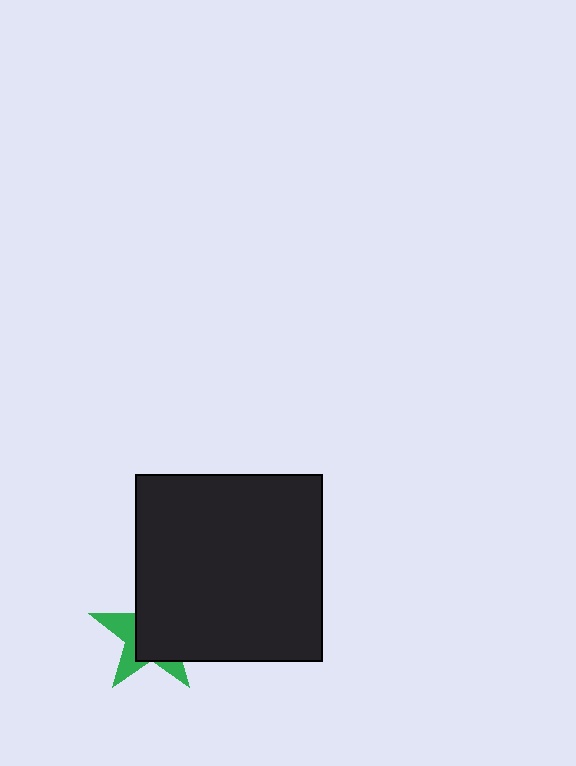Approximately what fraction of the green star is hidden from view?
Roughly 64% of the green star is hidden behind the black square.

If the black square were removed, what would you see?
You would see the complete green star.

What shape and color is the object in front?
The object in front is a black square.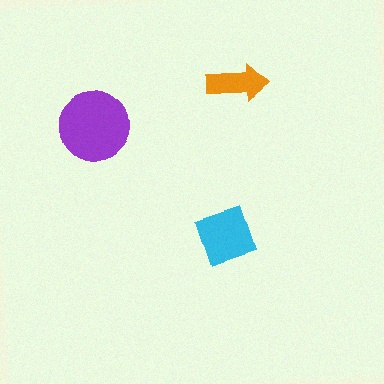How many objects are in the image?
There are 3 objects in the image.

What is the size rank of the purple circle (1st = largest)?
1st.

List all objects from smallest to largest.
The orange arrow, the cyan square, the purple circle.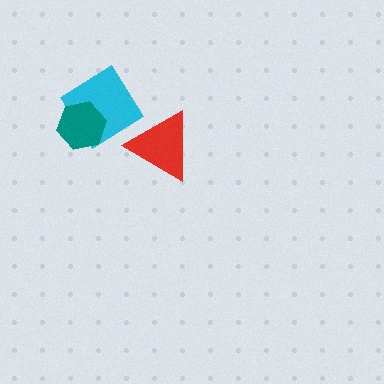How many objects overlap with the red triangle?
1 object overlaps with the red triangle.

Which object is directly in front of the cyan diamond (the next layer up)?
The teal hexagon is directly in front of the cyan diamond.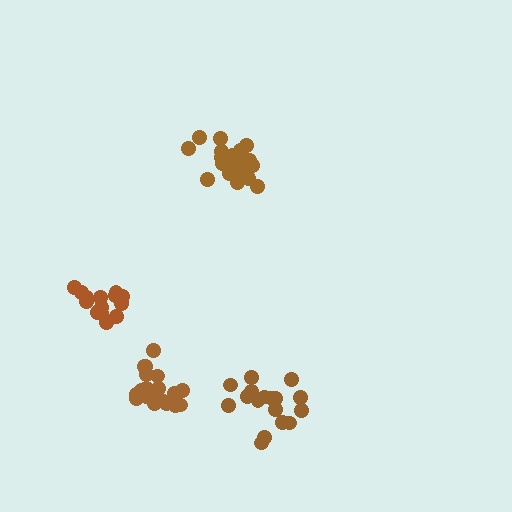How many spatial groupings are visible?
There are 4 spatial groupings.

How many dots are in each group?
Group 1: 19 dots, Group 2: 17 dots, Group 3: 14 dots, Group 4: 19 dots (69 total).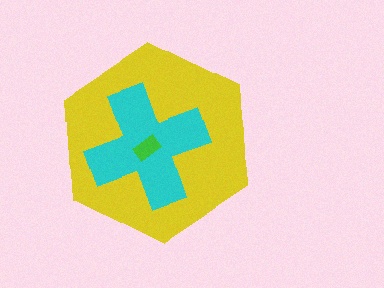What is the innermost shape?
The green rectangle.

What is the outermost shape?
The yellow hexagon.